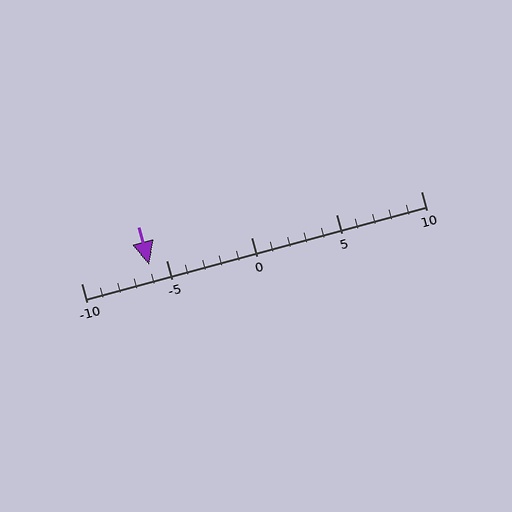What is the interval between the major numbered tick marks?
The major tick marks are spaced 5 units apart.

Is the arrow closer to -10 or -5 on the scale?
The arrow is closer to -5.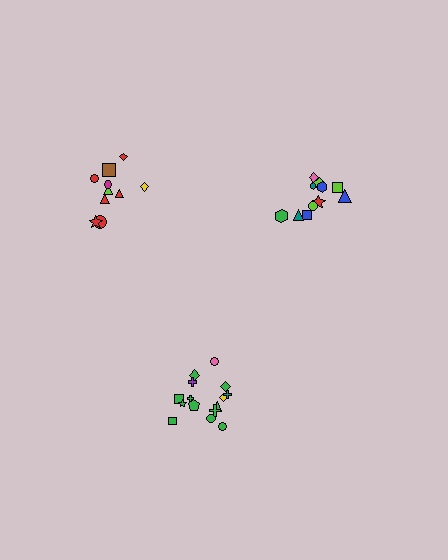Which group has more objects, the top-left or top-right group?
The top-right group.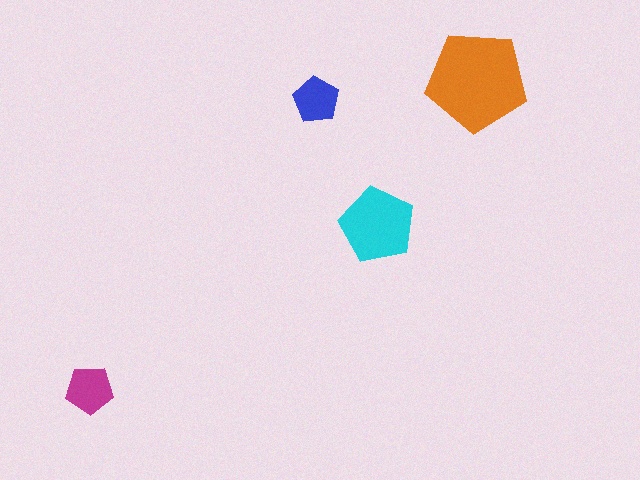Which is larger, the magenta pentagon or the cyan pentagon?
The cyan one.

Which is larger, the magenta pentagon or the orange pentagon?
The orange one.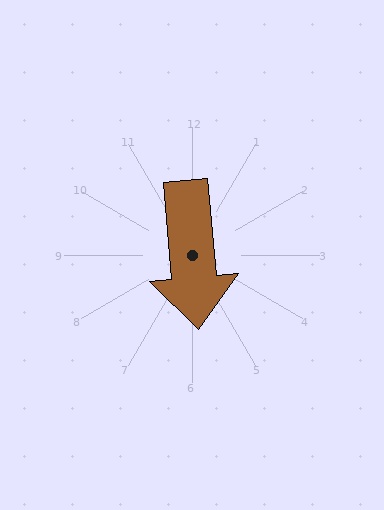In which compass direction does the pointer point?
South.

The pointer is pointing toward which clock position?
Roughly 6 o'clock.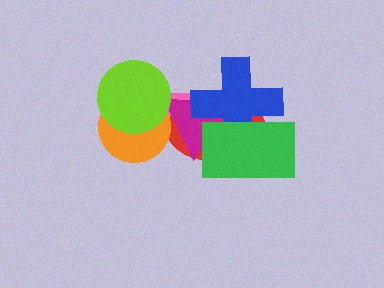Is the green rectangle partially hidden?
No, no other shape covers it.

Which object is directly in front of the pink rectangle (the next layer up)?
The red ellipse is directly in front of the pink rectangle.